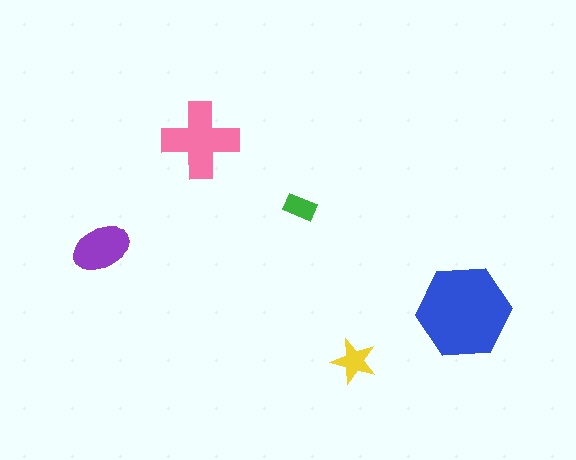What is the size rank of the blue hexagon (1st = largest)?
1st.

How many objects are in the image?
There are 5 objects in the image.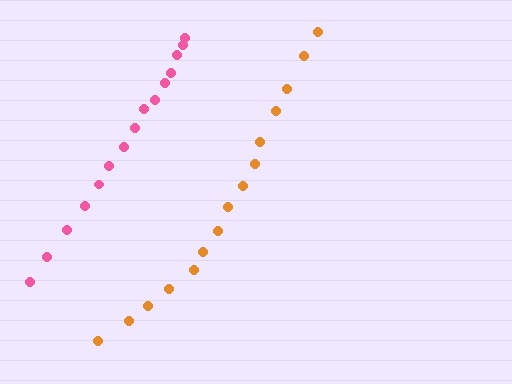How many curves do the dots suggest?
There are 2 distinct paths.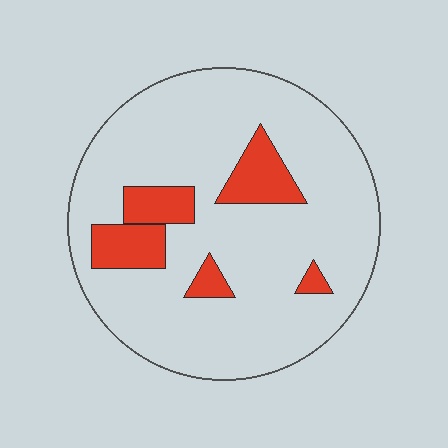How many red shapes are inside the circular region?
5.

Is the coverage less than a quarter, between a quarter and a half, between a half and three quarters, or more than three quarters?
Less than a quarter.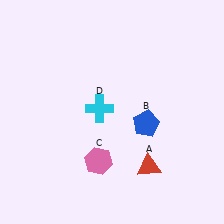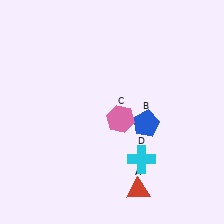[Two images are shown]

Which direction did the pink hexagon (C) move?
The pink hexagon (C) moved up.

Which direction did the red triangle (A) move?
The red triangle (A) moved down.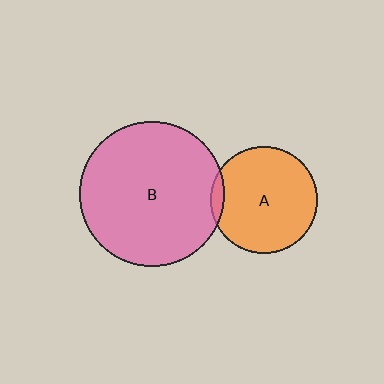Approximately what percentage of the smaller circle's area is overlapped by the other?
Approximately 5%.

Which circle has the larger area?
Circle B (pink).